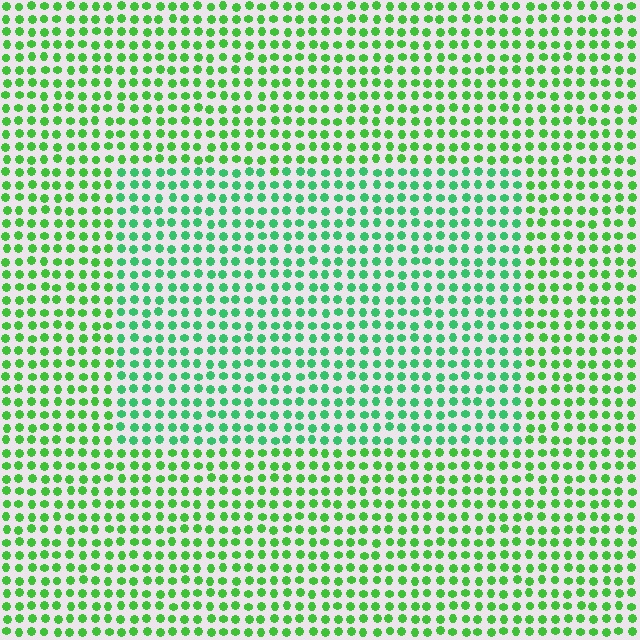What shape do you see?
I see a rectangle.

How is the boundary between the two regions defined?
The boundary is defined purely by a slight shift in hue (about 26 degrees). Spacing, size, and orientation are identical on both sides.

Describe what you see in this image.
The image is filled with small green elements in a uniform arrangement. A rectangle-shaped region is visible where the elements are tinted to a slightly different hue, forming a subtle color boundary.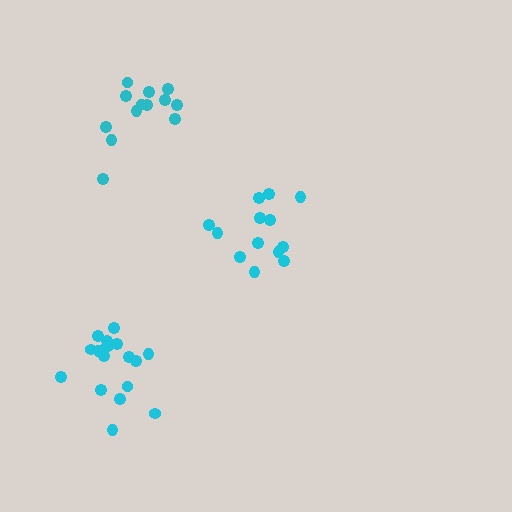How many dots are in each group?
Group 1: 13 dots, Group 2: 18 dots, Group 3: 13 dots (44 total).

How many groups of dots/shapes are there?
There are 3 groups.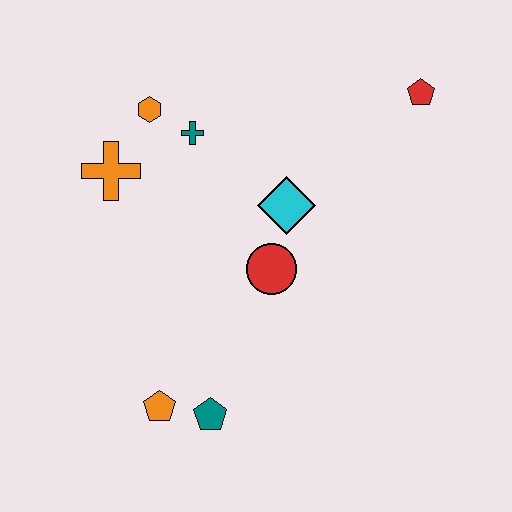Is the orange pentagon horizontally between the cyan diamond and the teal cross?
No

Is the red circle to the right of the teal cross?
Yes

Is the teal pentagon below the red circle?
Yes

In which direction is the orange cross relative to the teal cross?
The orange cross is to the left of the teal cross.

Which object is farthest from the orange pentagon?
The red pentagon is farthest from the orange pentagon.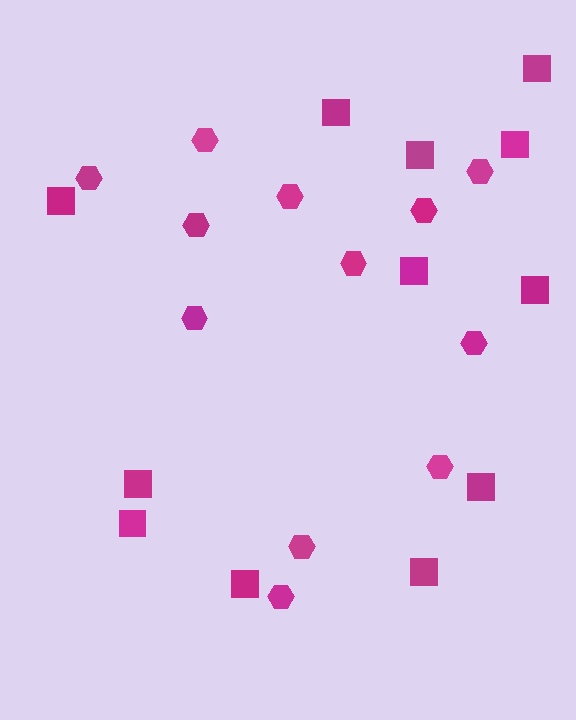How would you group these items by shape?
There are 2 groups: one group of squares (12) and one group of hexagons (12).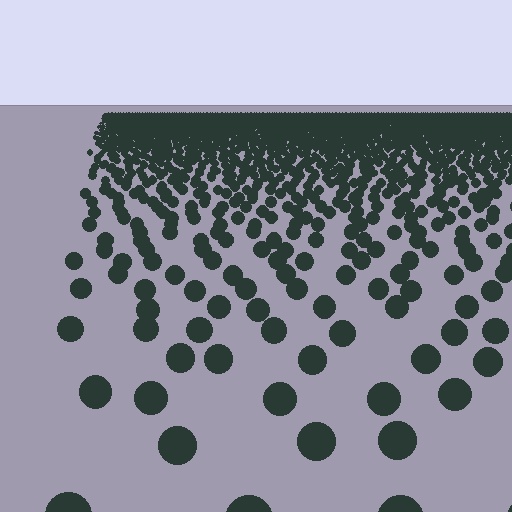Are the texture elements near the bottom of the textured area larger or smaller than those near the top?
Larger. Near the bottom, elements are closer to the viewer and appear at a bigger on-screen size.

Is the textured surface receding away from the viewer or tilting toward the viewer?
The surface is receding away from the viewer. Texture elements get smaller and denser toward the top.